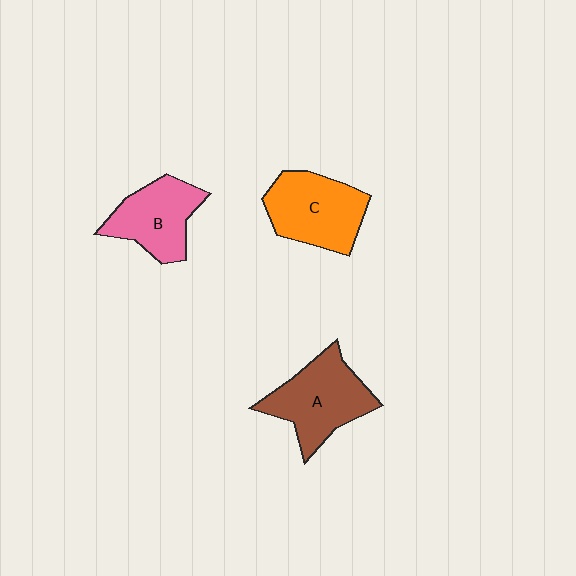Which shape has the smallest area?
Shape B (pink).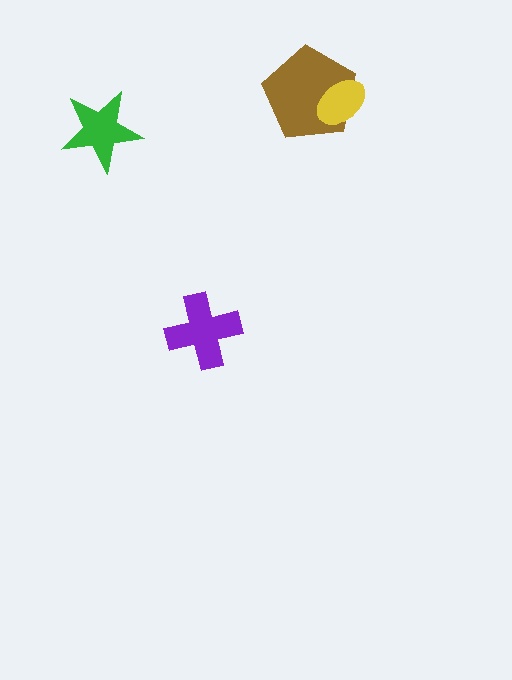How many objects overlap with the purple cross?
0 objects overlap with the purple cross.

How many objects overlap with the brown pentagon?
1 object overlaps with the brown pentagon.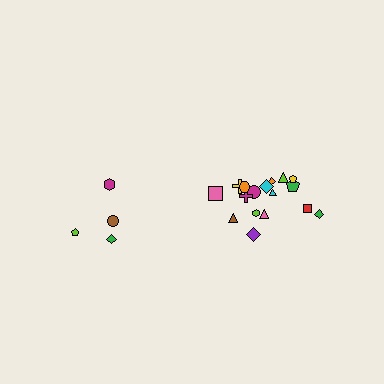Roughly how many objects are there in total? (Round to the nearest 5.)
Roughly 20 objects in total.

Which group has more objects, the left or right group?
The right group.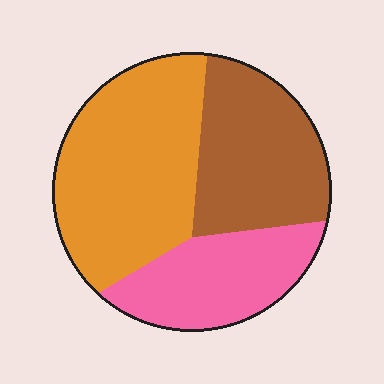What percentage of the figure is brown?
Brown takes up about one third (1/3) of the figure.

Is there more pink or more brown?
Brown.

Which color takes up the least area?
Pink, at roughly 25%.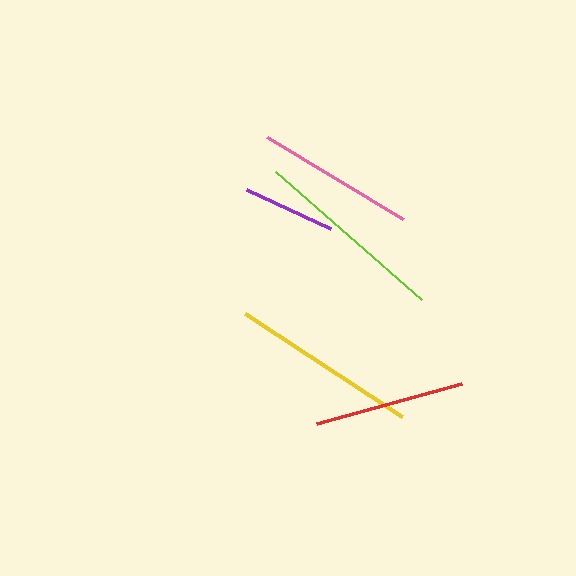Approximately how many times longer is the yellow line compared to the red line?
The yellow line is approximately 1.3 times the length of the red line.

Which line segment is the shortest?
The purple line is the shortest at approximately 92 pixels.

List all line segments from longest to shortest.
From longest to shortest: lime, yellow, pink, red, purple.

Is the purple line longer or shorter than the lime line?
The lime line is longer than the purple line.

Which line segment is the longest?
The lime line is the longest at approximately 194 pixels.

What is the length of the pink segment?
The pink segment is approximately 159 pixels long.